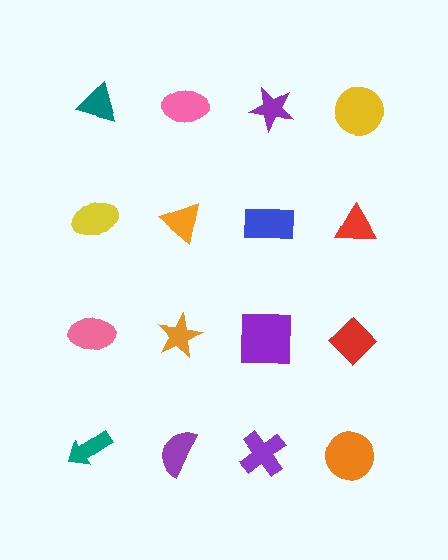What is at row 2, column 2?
An orange triangle.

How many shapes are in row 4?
4 shapes.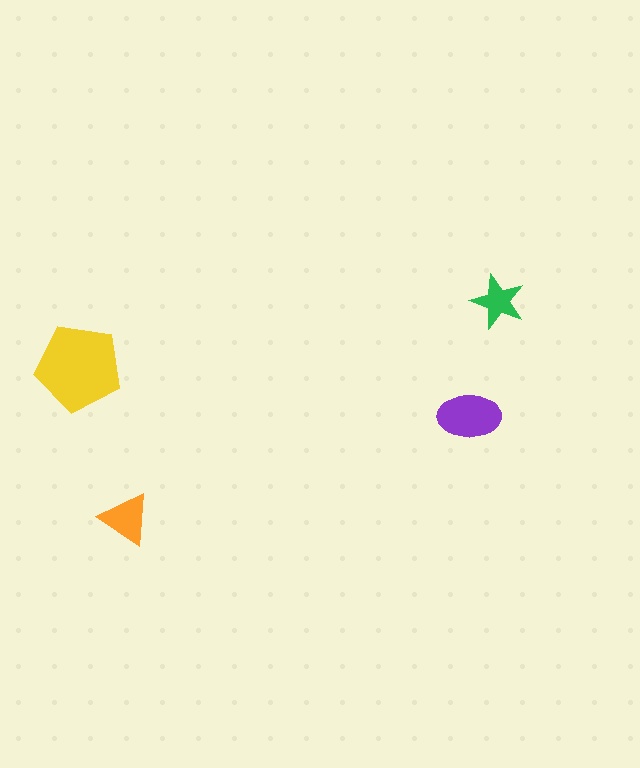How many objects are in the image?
There are 4 objects in the image.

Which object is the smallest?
The green star.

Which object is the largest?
The yellow pentagon.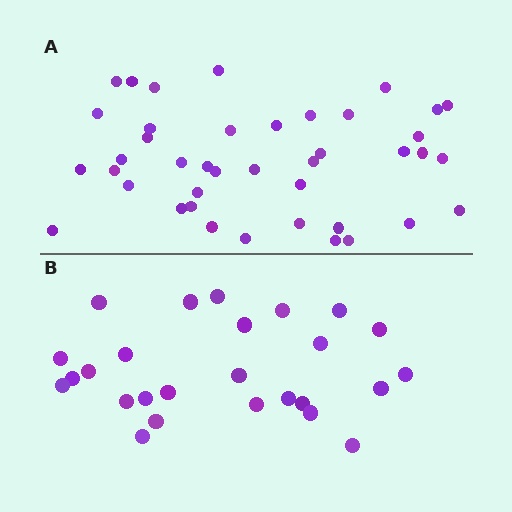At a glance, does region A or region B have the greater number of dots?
Region A (the top region) has more dots.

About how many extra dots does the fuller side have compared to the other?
Region A has approximately 15 more dots than region B.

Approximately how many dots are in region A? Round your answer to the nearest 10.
About 40 dots. (The exact count is 41, which rounds to 40.)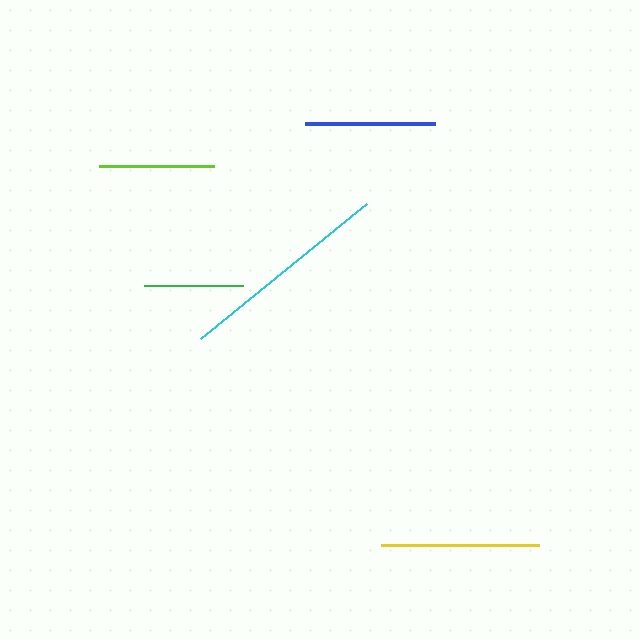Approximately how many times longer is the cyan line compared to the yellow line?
The cyan line is approximately 1.4 times the length of the yellow line.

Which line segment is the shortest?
The green line is the shortest at approximately 98 pixels.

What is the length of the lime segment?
The lime segment is approximately 115 pixels long.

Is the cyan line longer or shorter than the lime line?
The cyan line is longer than the lime line.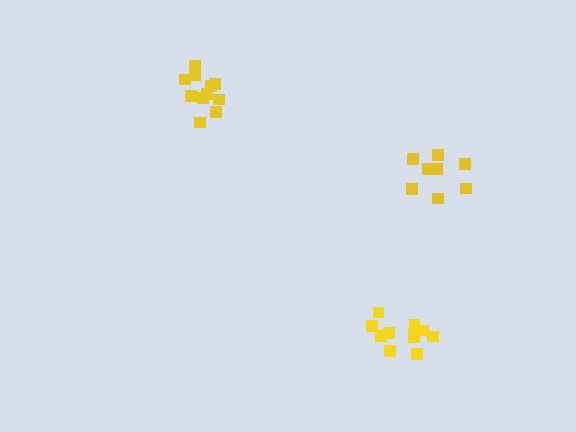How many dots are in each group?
Group 1: 11 dots, Group 2: 8 dots, Group 3: 11 dots (30 total).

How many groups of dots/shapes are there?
There are 3 groups.